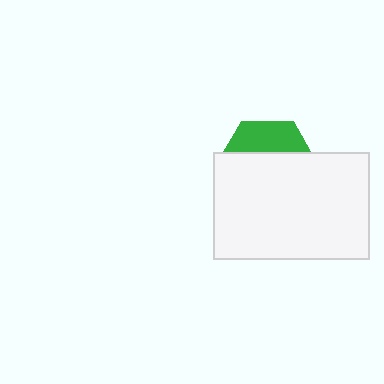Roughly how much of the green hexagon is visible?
A small part of it is visible (roughly 30%).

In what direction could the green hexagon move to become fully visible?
The green hexagon could move up. That would shift it out from behind the white rectangle entirely.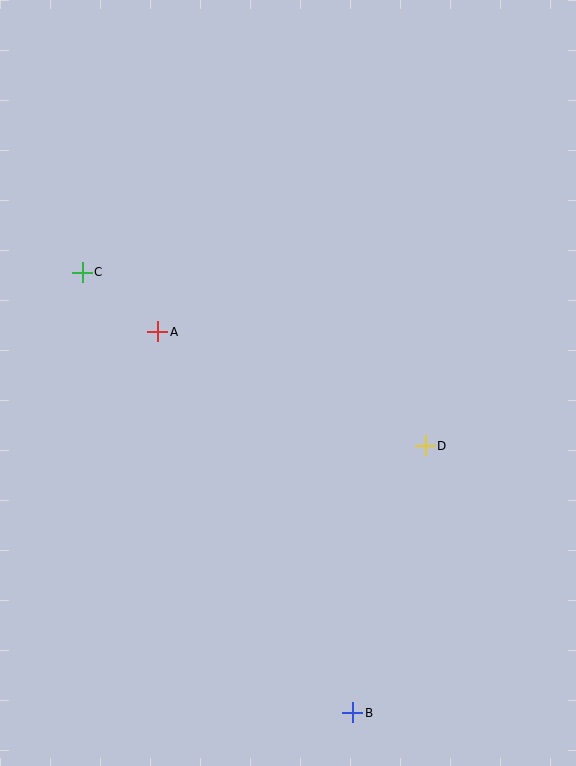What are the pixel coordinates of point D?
Point D is at (425, 446).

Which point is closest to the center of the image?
Point A at (158, 332) is closest to the center.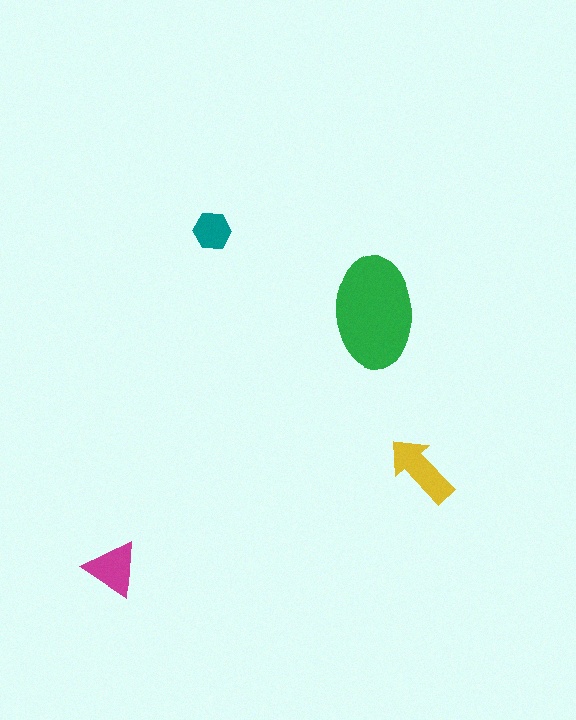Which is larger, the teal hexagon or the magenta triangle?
The magenta triangle.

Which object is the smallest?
The teal hexagon.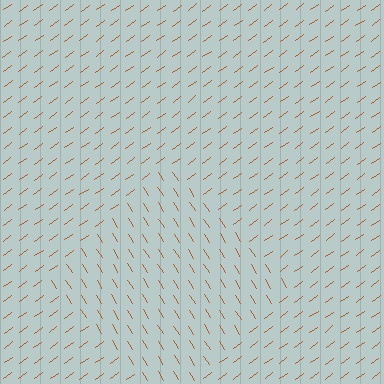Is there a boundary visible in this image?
Yes, there is a texture boundary formed by a change in line orientation.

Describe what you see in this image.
The image is filled with small brown line segments. A diamond region in the image has lines oriented differently from the surrounding lines, creating a visible texture boundary.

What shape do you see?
I see a diamond.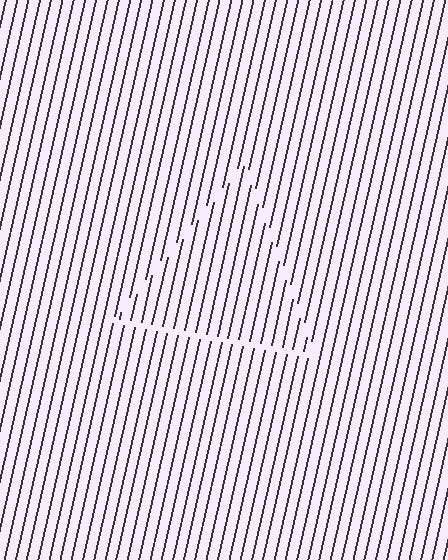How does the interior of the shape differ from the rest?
The interior of the shape contains the same grating, shifted by half a period — the contour is defined by the phase discontinuity where line-ends from the inner and outer gratings abut.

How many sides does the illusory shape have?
3 sides — the line-ends trace a triangle.